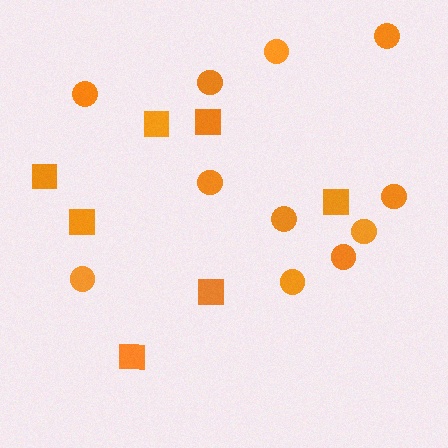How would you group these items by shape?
There are 2 groups: one group of squares (7) and one group of circles (11).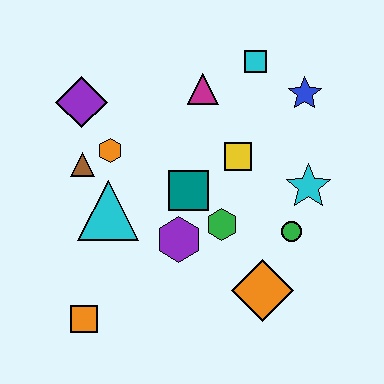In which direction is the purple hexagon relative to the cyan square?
The purple hexagon is below the cyan square.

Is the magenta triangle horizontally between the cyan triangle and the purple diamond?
No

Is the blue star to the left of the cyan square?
No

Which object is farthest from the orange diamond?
The purple diamond is farthest from the orange diamond.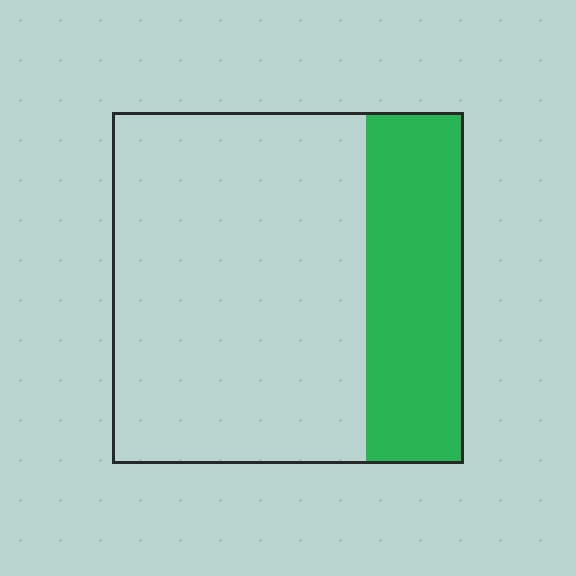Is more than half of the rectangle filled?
No.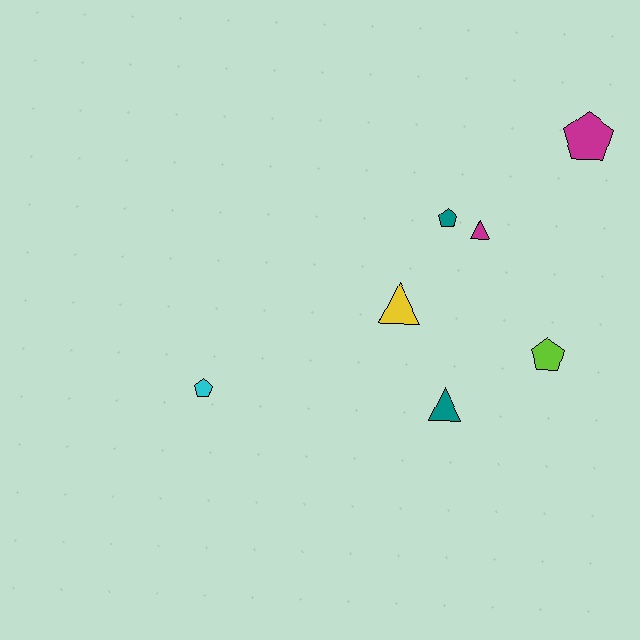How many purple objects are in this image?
There are no purple objects.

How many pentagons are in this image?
There are 4 pentagons.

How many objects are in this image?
There are 7 objects.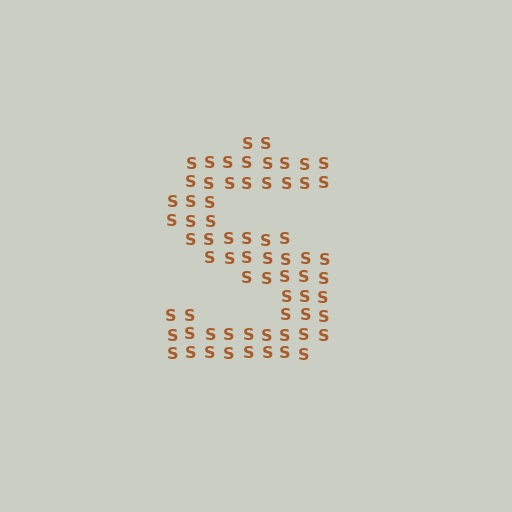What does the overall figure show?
The overall figure shows the letter S.